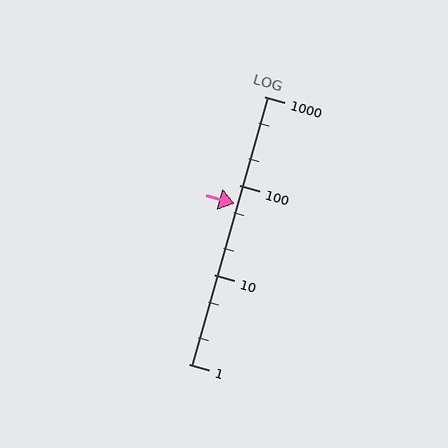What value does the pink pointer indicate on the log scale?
The pointer indicates approximately 63.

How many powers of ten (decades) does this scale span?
The scale spans 3 decades, from 1 to 1000.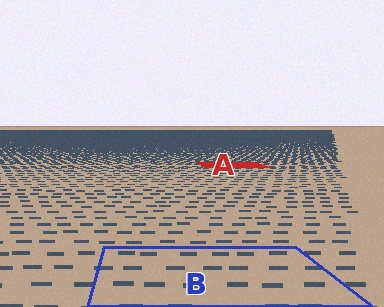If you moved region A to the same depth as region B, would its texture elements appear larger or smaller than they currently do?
They would appear larger. At a closer depth, the same texture elements are projected at a bigger on-screen size.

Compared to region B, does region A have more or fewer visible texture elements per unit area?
Region A has more texture elements per unit area — they are packed more densely because it is farther away.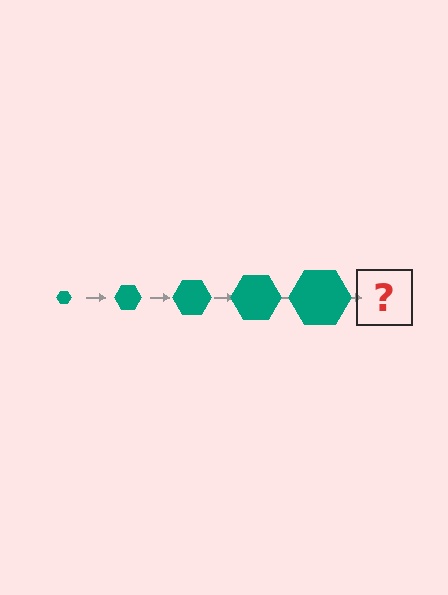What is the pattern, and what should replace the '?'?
The pattern is that the hexagon gets progressively larger each step. The '?' should be a teal hexagon, larger than the previous one.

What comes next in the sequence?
The next element should be a teal hexagon, larger than the previous one.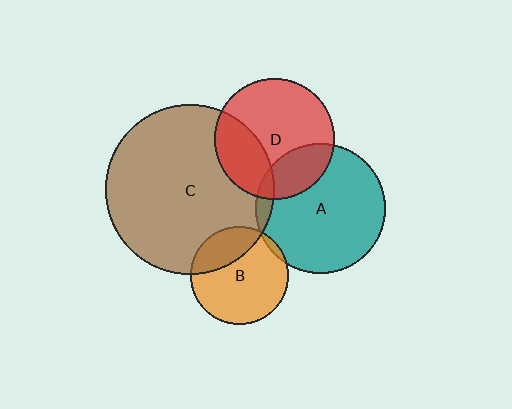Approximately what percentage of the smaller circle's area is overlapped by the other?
Approximately 25%.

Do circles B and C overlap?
Yes.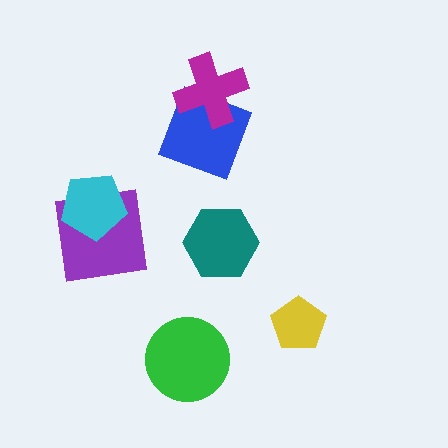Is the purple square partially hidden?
Yes, it is partially covered by another shape.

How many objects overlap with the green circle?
0 objects overlap with the green circle.